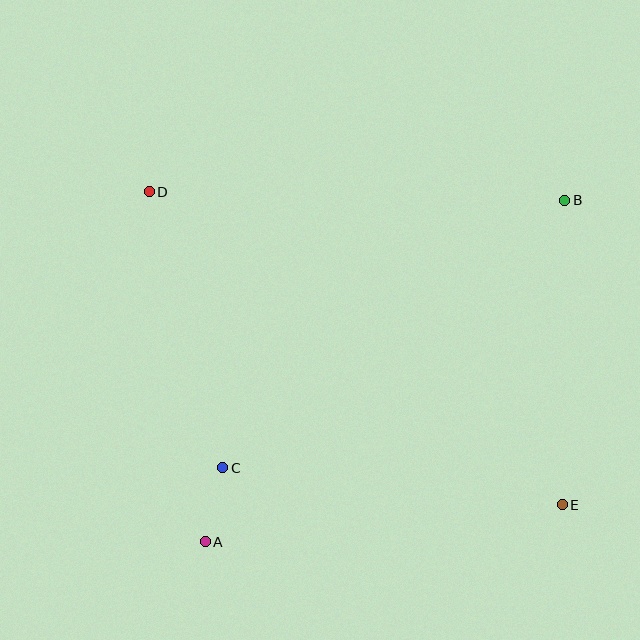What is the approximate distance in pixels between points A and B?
The distance between A and B is approximately 496 pixels.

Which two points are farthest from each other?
Points D and E are farthest from each other.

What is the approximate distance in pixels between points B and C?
The distance between B and C is approximately 434 pixels.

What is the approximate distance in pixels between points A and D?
The distance between A and D is approximately 354 pixels.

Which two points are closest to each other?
Points A and C are closest to each other.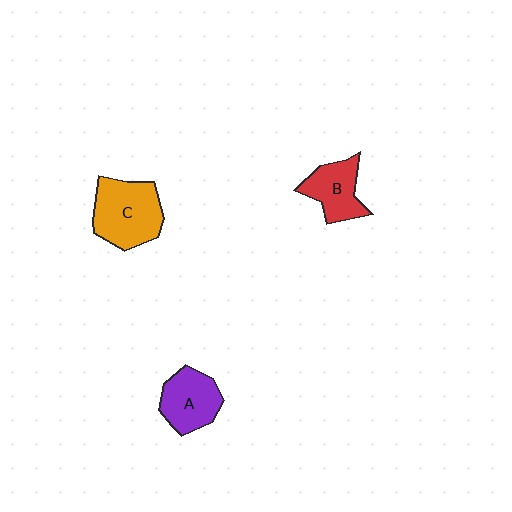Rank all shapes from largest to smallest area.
From largest to smallest: C (orange), A (purple), B (red).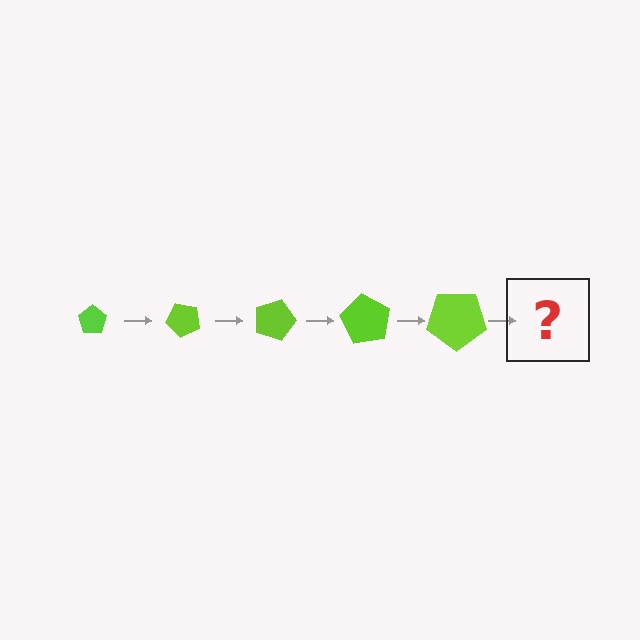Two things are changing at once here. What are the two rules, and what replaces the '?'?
The two rules are that the pentagon grows larger each step and it rotates 45 degrees each step. The '?' should be a pentagon, larger than the previous one and rotated 225 degrees from the start.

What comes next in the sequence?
The next element should be a pentagon, larger than the previous one and rotated 225 degrees from the start.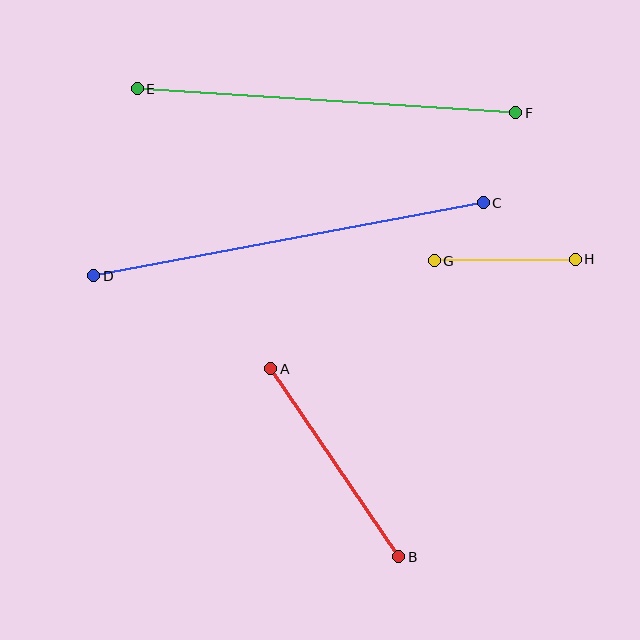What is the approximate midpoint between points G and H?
The midpoint is at approximately (505, 260) pixels.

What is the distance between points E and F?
The distance is approximately 379 pixels.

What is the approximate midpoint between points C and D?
The midpoint is at approximately (288, 239) pixels.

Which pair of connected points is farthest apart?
Points C and D are farthest apart.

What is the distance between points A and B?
The distance is approximately 228 pixels.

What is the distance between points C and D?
The distance is approximately 396 pixels.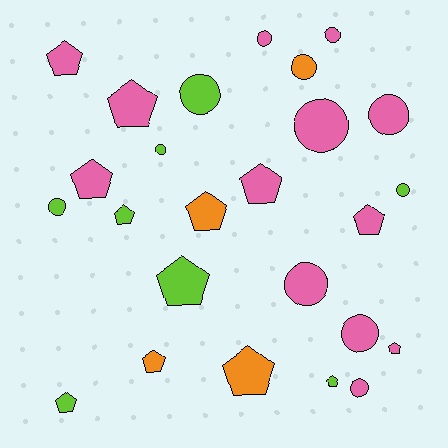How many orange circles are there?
There is 1 orange circle.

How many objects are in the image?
There are 25 objects.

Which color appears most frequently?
Pink, with 13 objects.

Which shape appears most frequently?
Pentagon, with 13 objects.